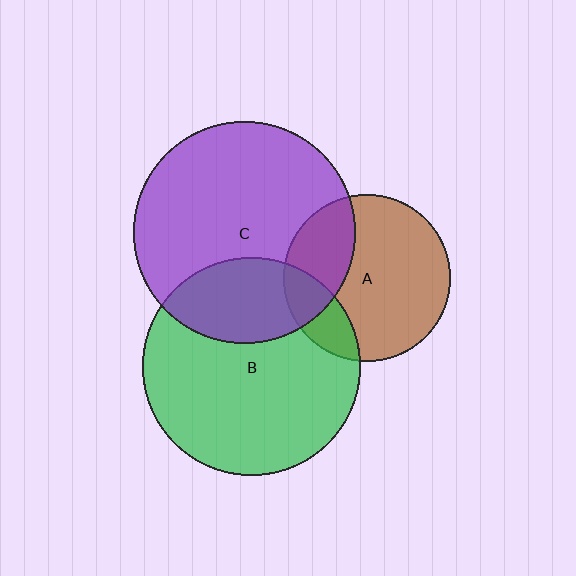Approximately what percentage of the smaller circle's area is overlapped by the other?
Approximately 30%.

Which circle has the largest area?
Circle C (purple).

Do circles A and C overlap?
Yes.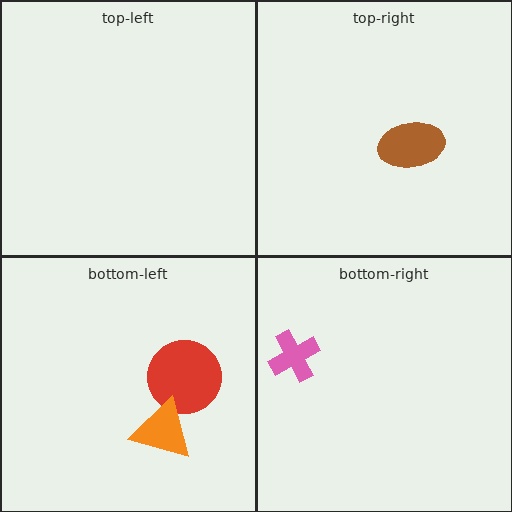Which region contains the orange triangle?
The bottom-left region.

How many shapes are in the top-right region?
1.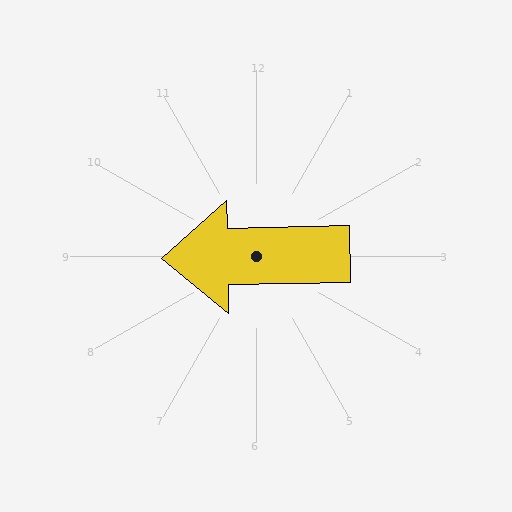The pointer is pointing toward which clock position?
Roughly 9 o'clock.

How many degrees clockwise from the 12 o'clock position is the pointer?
Approximately 269 degrees.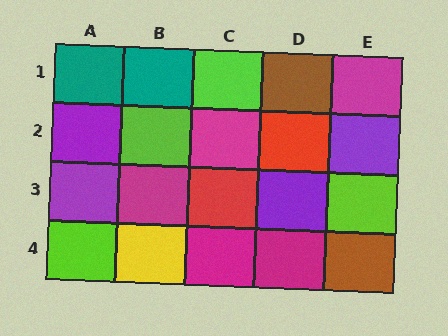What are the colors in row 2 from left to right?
Purple, lime, magenta, red, purple.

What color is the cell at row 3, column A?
Purple.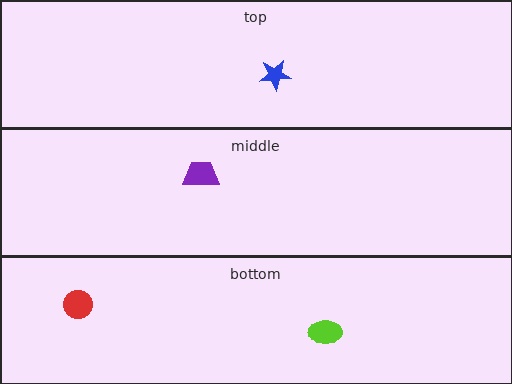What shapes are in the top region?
The blue star.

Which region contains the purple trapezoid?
The middle region.